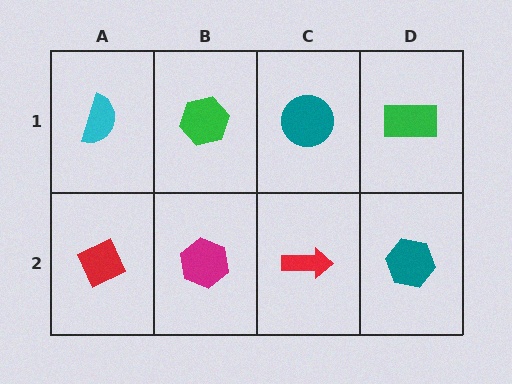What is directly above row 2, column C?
A teal circle.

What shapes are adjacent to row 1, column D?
A teal hexagon (row 2, column D), a teal circle (row 1, column C).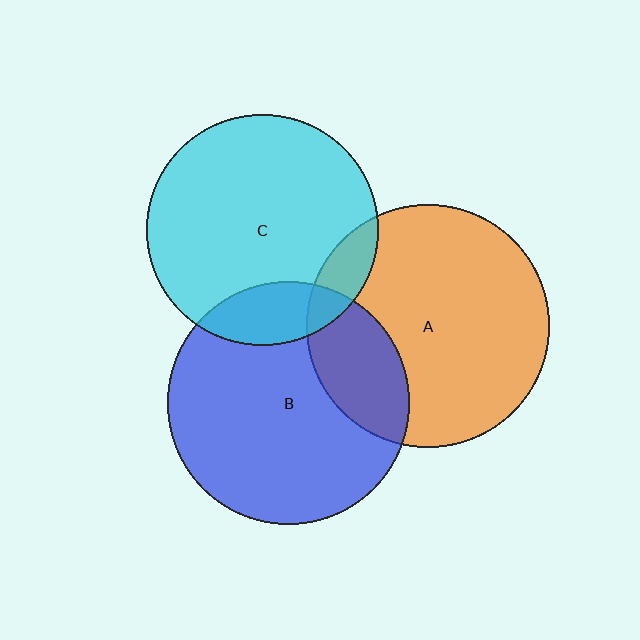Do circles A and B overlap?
Yes.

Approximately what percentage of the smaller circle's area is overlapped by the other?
Approximately 25%.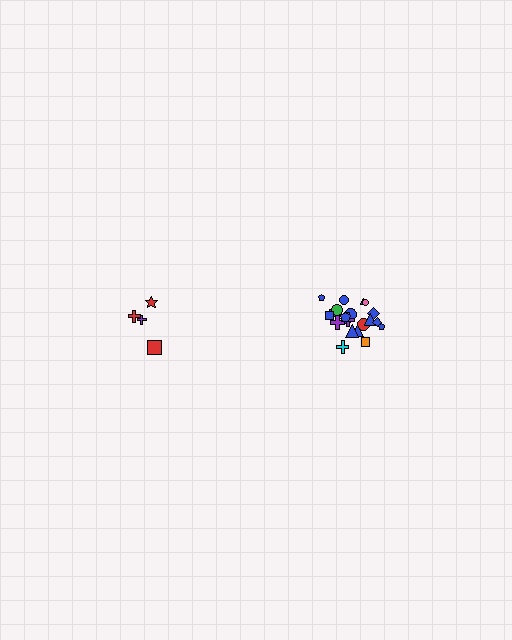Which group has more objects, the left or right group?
The right group.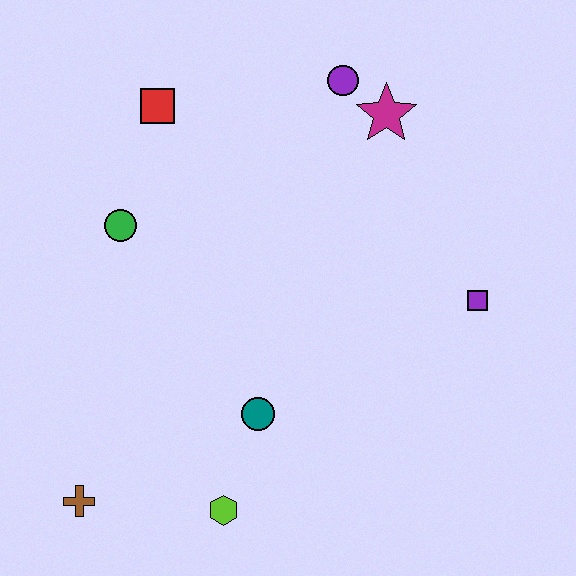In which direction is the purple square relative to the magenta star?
The purple square is below the magenta star.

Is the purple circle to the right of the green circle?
Yes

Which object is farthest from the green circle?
The purple square is farthest from the green circle.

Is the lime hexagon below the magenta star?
Yes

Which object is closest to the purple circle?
The magenta star is closest to the purple circle.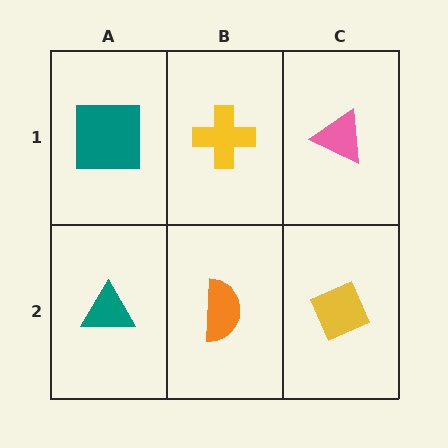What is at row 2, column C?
A yellow diamond.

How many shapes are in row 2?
3 shapes.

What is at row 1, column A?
A teal square.